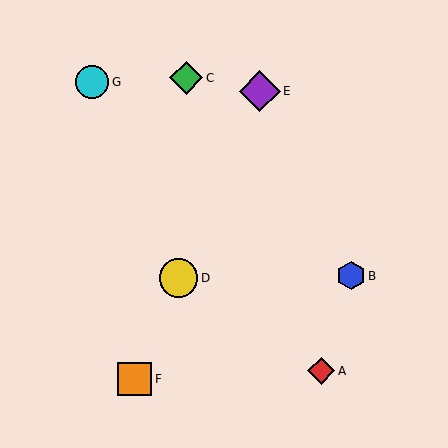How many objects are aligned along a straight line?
3 objects (D, E, F) are aligned along a straight line.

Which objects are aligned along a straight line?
Objects D, E, F are aligned along a straight line.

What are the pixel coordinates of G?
Object G is at (92, 82).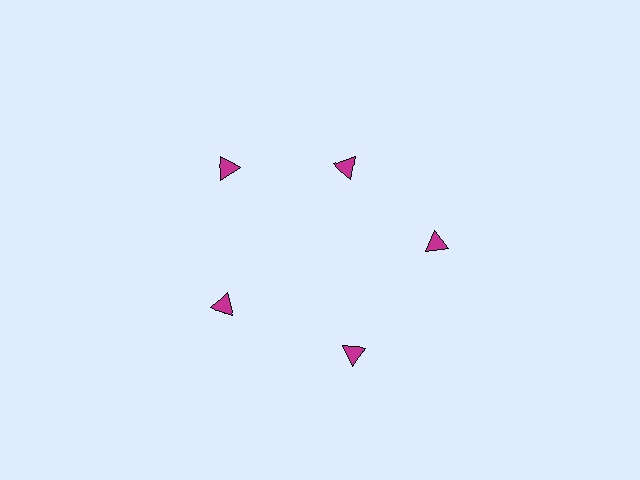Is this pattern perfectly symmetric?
No. The 5 magenta triangles are arranged in a ring, but one element near the 1 o'clock position is pulled inward toward the center, breaking the 5-fold rotational symmetry.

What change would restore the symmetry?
The symmetry would be restored by moving it outward, back onto the ring so that all 5 triangles sit at equal angles and equal distance from the center.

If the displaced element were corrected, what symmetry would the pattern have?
It would have 5-fold rotational symmetry — the pattern would map onto itself every 72 degrees.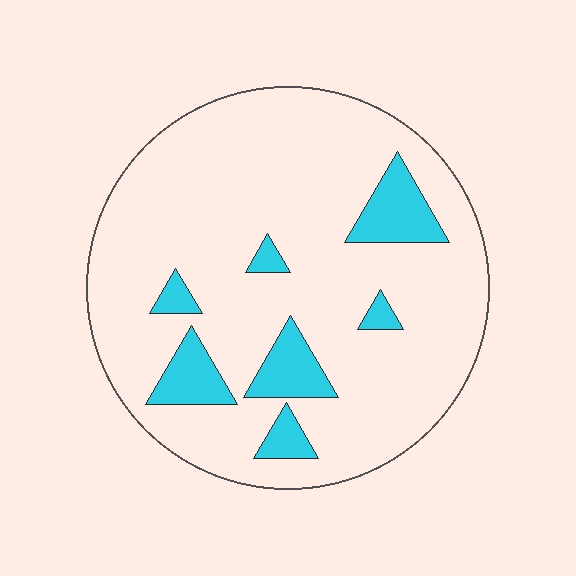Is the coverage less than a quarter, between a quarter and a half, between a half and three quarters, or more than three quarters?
Less than a quarter.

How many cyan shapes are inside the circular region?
7.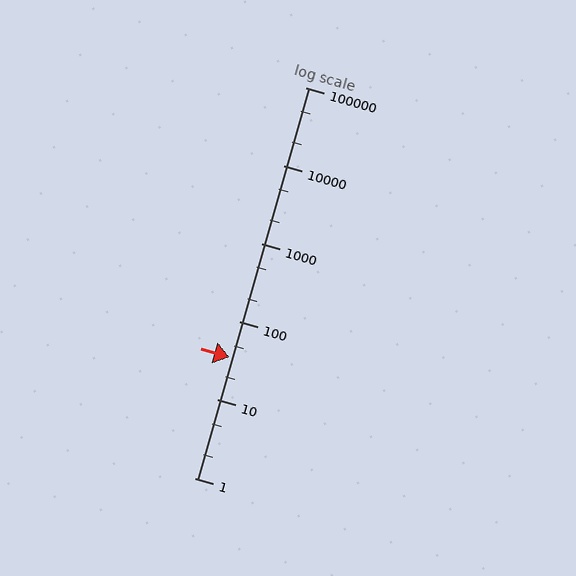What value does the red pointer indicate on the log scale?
The pointer indicates approximately 35.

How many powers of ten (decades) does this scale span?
The scale spans 5 decades, from 1 to 100000.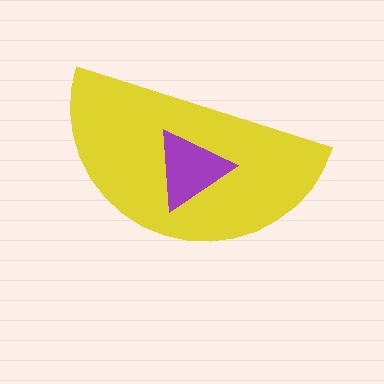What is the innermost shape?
The purple triangle.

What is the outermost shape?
The yellow semicircle.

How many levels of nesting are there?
2.